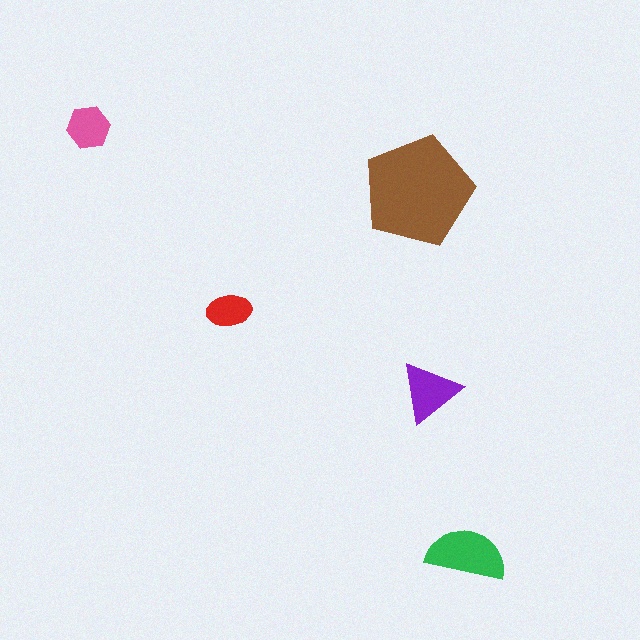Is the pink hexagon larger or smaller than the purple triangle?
Smaller.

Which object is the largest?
The brown pentagon.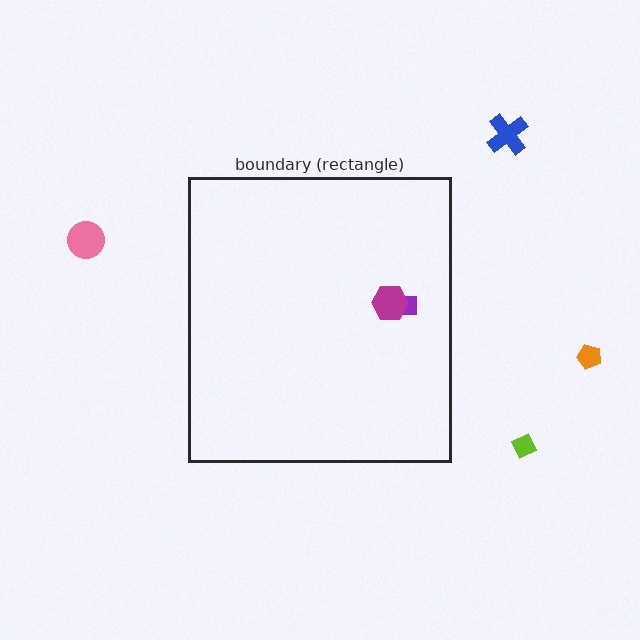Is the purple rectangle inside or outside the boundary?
Inside.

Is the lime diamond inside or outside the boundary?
Outside.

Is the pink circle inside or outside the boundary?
Outside.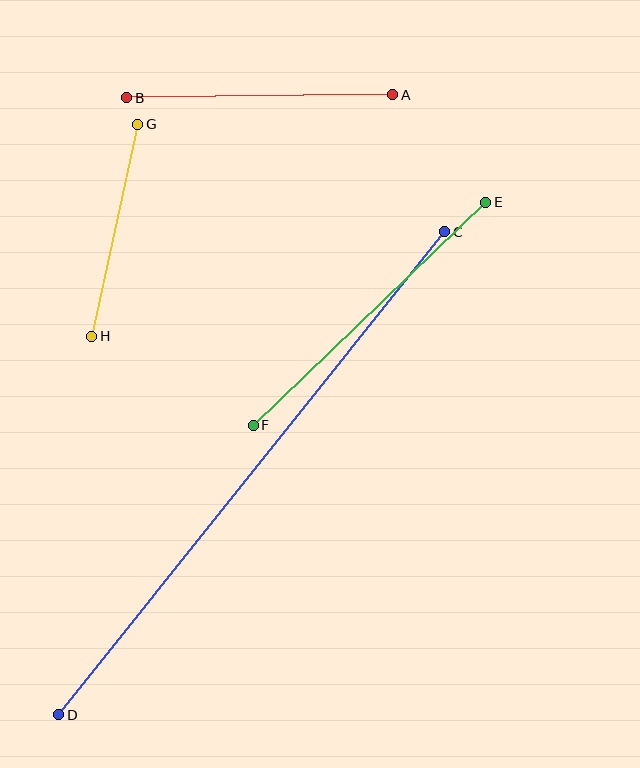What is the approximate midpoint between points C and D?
The midpoint is at approximately (252, 473) pixels.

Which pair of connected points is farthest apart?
Points C and D are farthest apart.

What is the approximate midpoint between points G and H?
The midpoint is at approximately (115, 230) pixels.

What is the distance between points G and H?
The distance is approximately 217 pixels.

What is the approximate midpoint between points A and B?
The midpoint is at approximately (260, 96) pixels.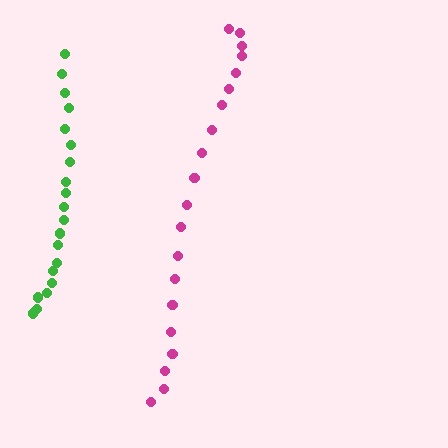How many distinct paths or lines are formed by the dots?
There are 2 distinct paths.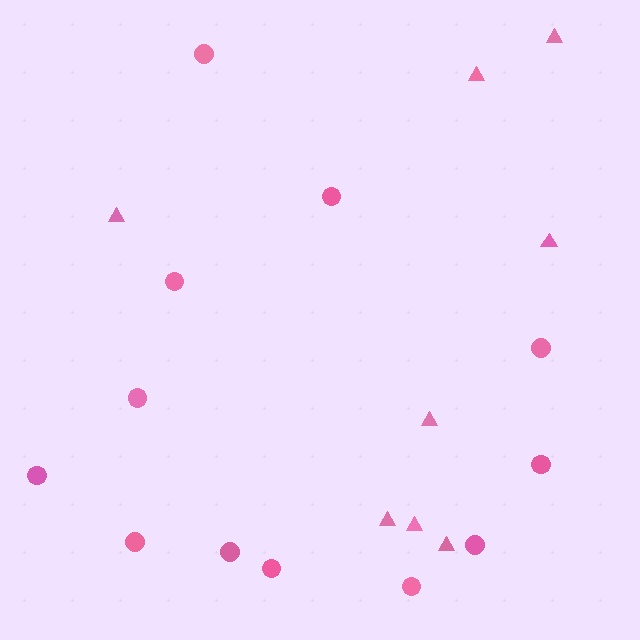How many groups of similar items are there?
There are 2 groups: one group of circles (12) and one group of triangles (8).